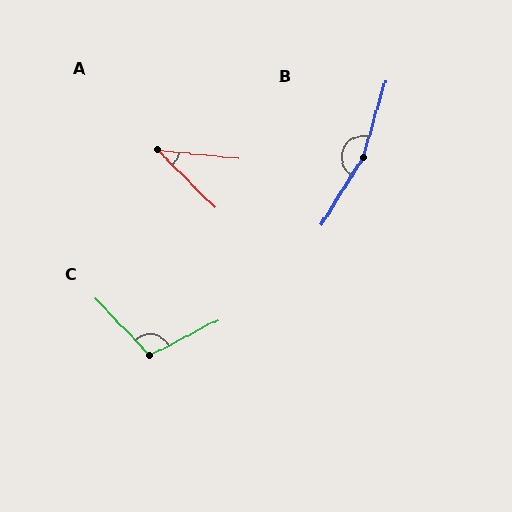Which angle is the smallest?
A, at approximately 39 degrees.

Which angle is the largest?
B, at approximately 164 degrees.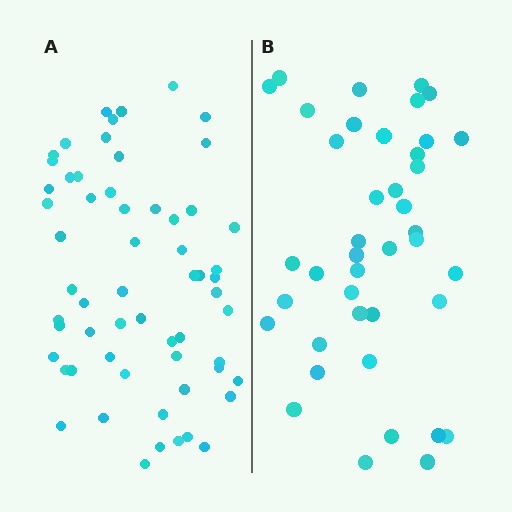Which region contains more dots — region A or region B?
Region A (the left region) has more dots.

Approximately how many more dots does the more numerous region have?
Region A has approximately 20 more dots than region B.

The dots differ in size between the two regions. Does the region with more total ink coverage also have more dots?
No. Region B has more total ink coverage because its dots are larger, but region A actually contains more individual dots. Total area can be misleading — the number of items is what matters here.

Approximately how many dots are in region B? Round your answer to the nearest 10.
About 40 dots. (The exact count is 41, which rounds to 40.)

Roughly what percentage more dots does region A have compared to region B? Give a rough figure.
About 45% more.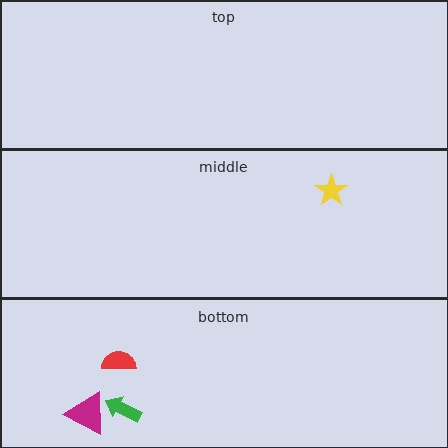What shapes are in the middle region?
The yellow star.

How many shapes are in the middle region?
1.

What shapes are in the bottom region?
The red semicircle, the green arrow, the magenta triangle.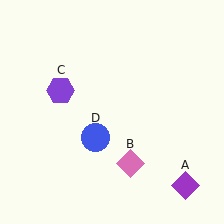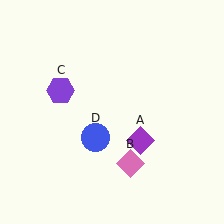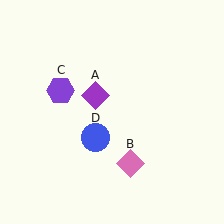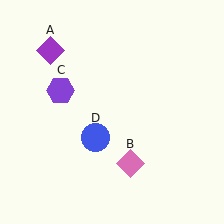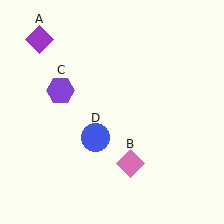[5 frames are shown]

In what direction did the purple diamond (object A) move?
The purple diamond (object A) moved up and to the left.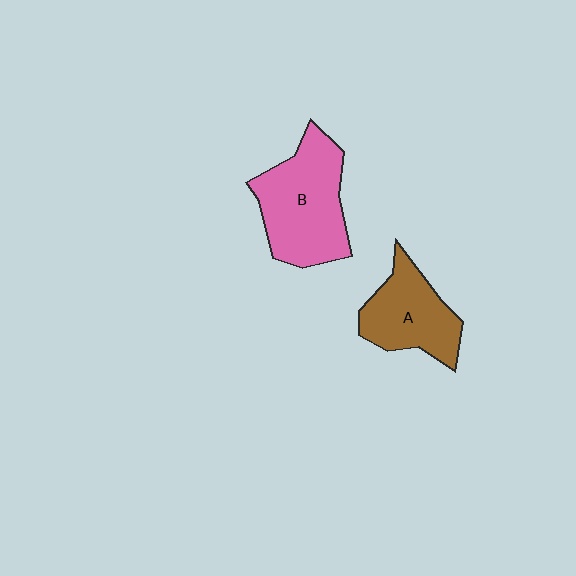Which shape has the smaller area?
Shape A (brown).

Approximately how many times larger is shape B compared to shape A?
Approximately 1.4 times.